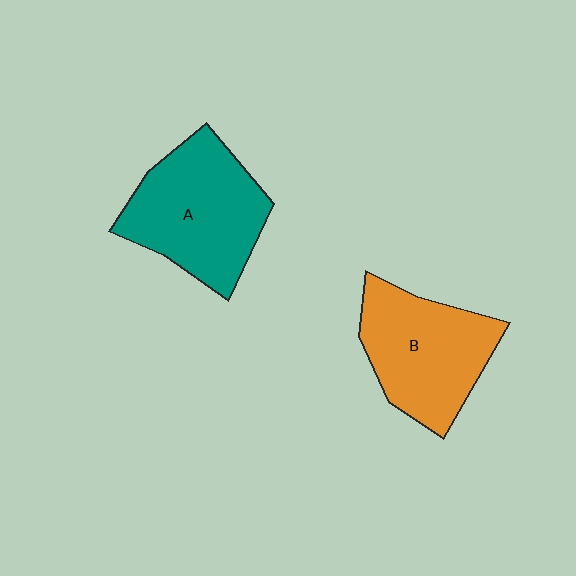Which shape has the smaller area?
Shape B (orange).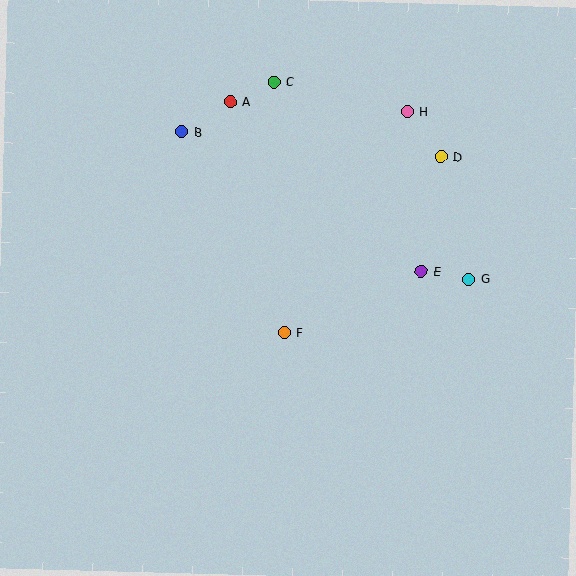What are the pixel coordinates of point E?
Point E is at (421, 271).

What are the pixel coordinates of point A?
Point A is at (230, 101).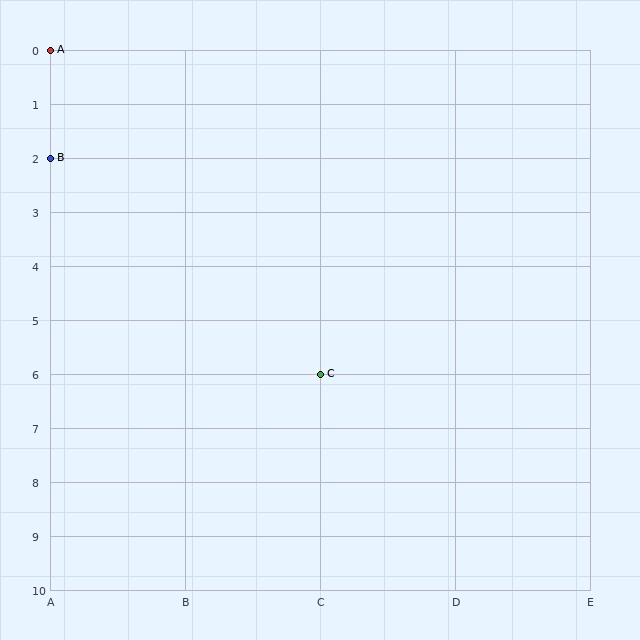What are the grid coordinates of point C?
Point C is at grid coordinates (C, 6).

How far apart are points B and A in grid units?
Points B and A are 2 rows apart.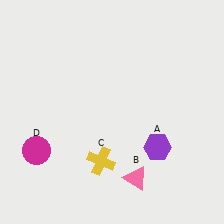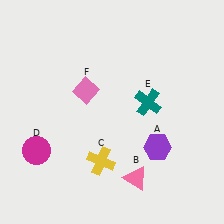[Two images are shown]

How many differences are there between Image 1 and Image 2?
There are 2 differences between the two images.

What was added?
A teal cross (E), a pink diamond (F) were added in Image 2.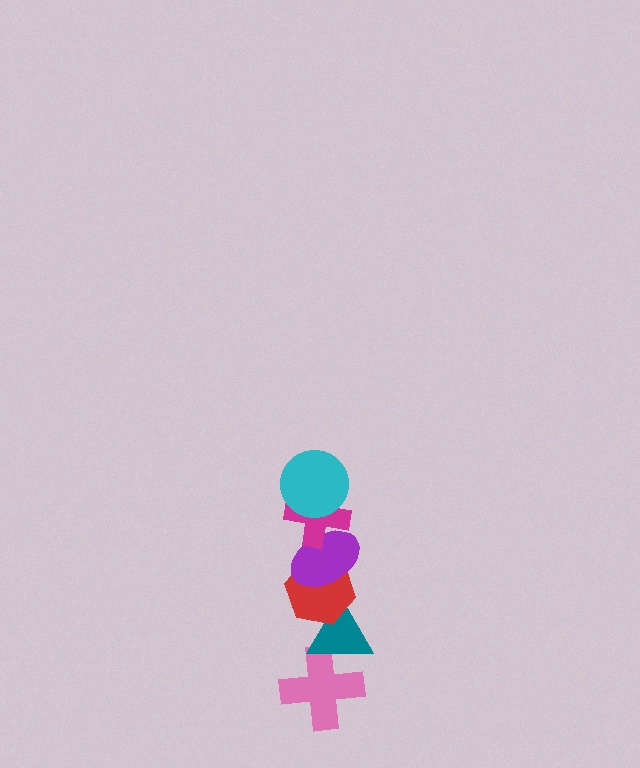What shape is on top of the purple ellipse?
The magenta cross is on top of the purple ellipse.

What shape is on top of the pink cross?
The teal triangle is on top of the pink cross.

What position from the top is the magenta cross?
The magenta cross is 2nd from the top.